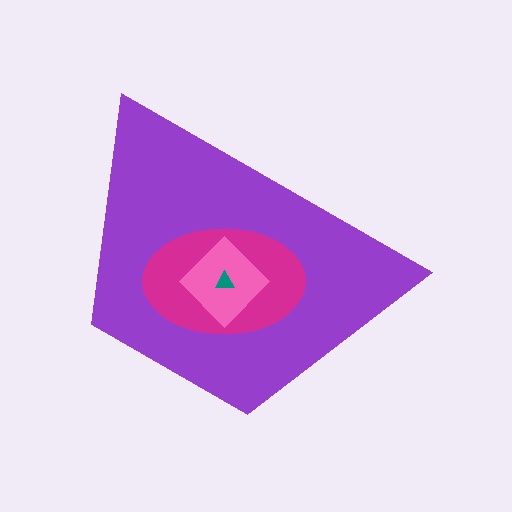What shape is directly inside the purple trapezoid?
The magenta ellipse.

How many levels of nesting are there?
4.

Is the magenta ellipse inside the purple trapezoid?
Yes.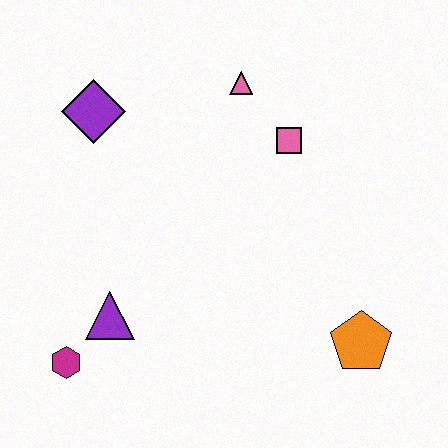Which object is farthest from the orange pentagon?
The purple diamond is farthest from the orange pentagon.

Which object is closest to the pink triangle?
The pink square is closest to the pink triangle.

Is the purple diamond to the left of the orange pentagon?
Yes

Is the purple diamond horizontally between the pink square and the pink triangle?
No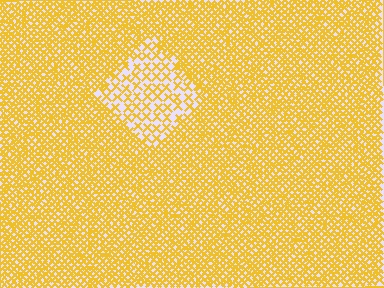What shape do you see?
I see a diamond.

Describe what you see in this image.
The image contains small yellow elements arranged at two different densities. A diamond-shaped region is visible where the elements are less densely packed than the surrounding area.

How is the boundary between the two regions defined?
The boundary is defined by a change in element density (approximately 2.6x ratio). All elements are the same color, size, and shape.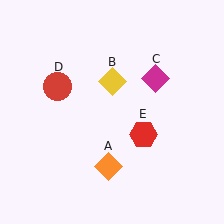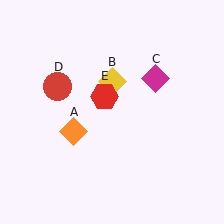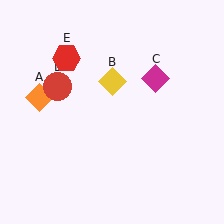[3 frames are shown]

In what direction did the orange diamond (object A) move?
The orange diamond (object A) moved up and to the left.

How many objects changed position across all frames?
2 objects changed position: orange diamond (object A), red hexagon (object E).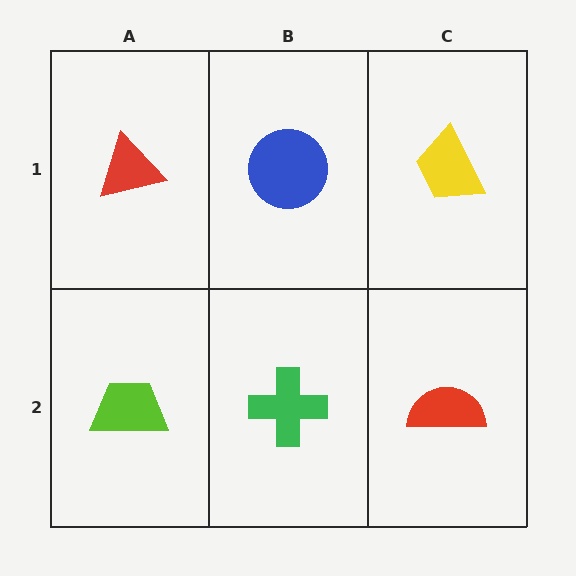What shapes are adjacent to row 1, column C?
A red semicircle (row 2, column C), a blue circle (row 1, column B).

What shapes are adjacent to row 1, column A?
A lime trapezoid (row 2, column A), a blue circle (row 1, column B).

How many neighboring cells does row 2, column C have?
2.